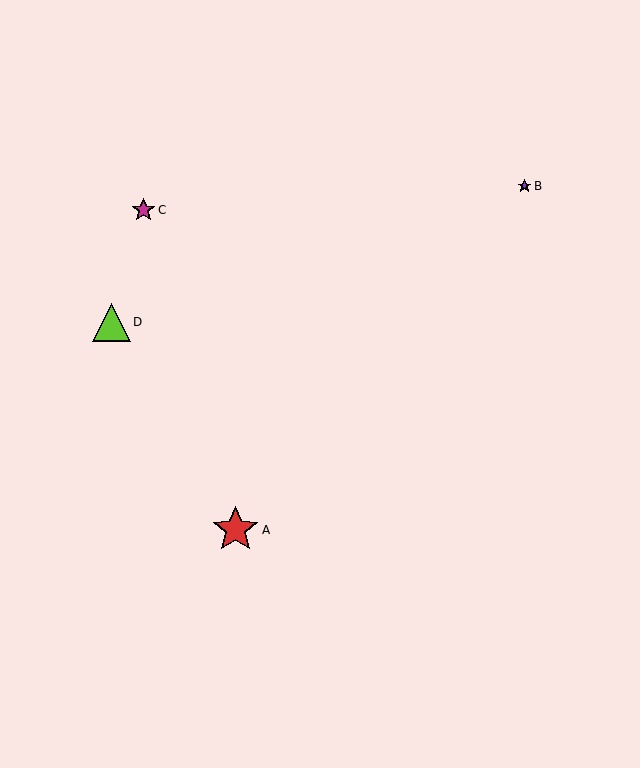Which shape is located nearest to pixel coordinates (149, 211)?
The magenta star (labeled C) at (144, 210) is nearest to that location.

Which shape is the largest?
The red star (labeled A) is the largest.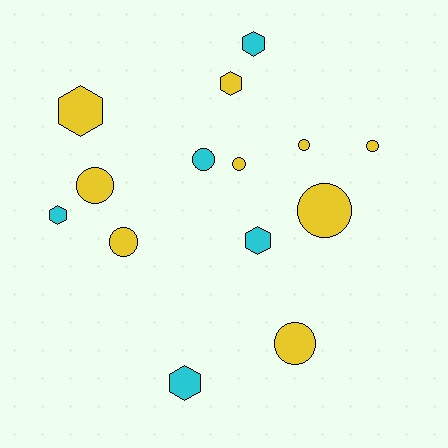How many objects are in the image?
There are 14 objects.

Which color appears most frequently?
Yellow, with 9 objects.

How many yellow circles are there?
There are 7 yellow circles.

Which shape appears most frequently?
Circle, with 8 objects.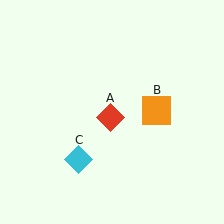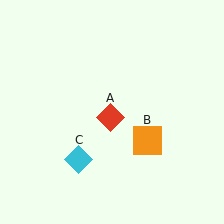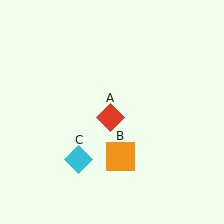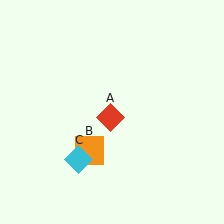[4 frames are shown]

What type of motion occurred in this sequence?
The orange square (object B) rotated clockwise around the center of the scene.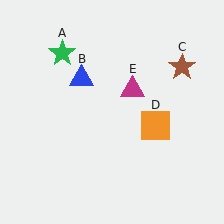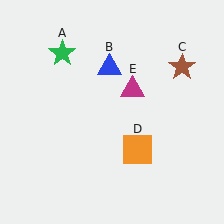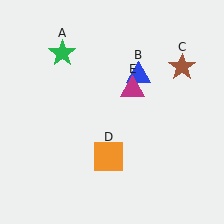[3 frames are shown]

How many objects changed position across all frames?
2 objects changed position: blue triangle (object B), orange square (object D).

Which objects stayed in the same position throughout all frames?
Green star (object A) and brown star (object C) and magenta triangle (object E) remained stationary.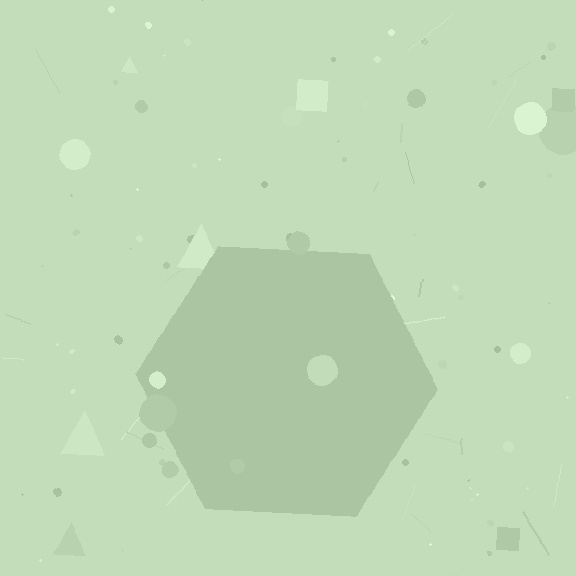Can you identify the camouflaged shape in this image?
The camouflaged shape is a hexagon.